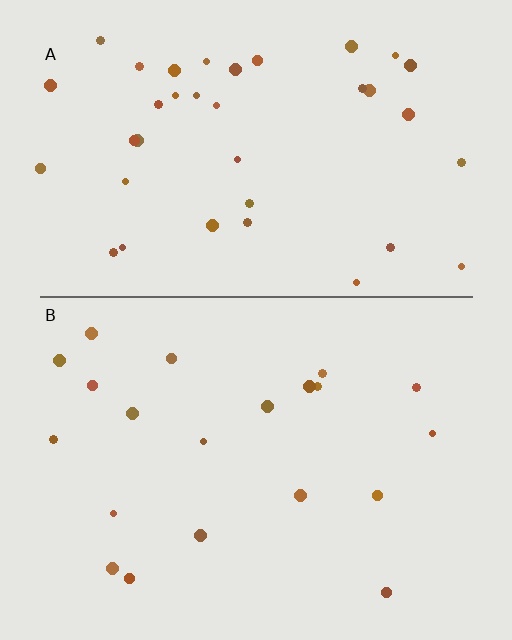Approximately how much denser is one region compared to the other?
Approximately 1.8× — region A over region B.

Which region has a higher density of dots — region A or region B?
A (the top).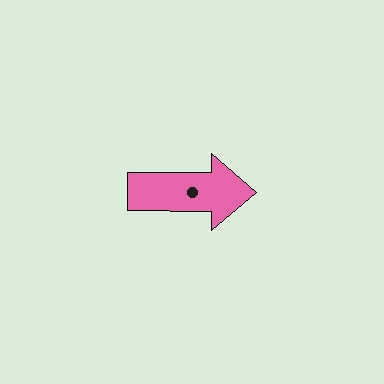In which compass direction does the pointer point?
East.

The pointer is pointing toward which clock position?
Roughly 3 o'clock.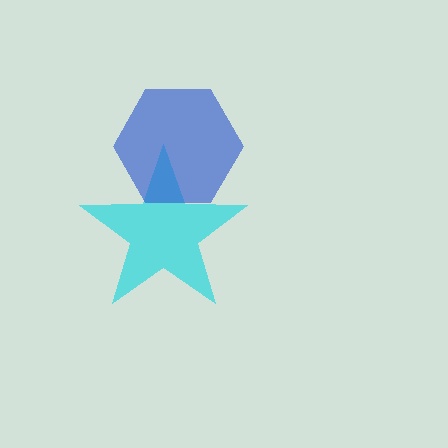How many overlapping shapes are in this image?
There are 2 overlapping shapes in the image.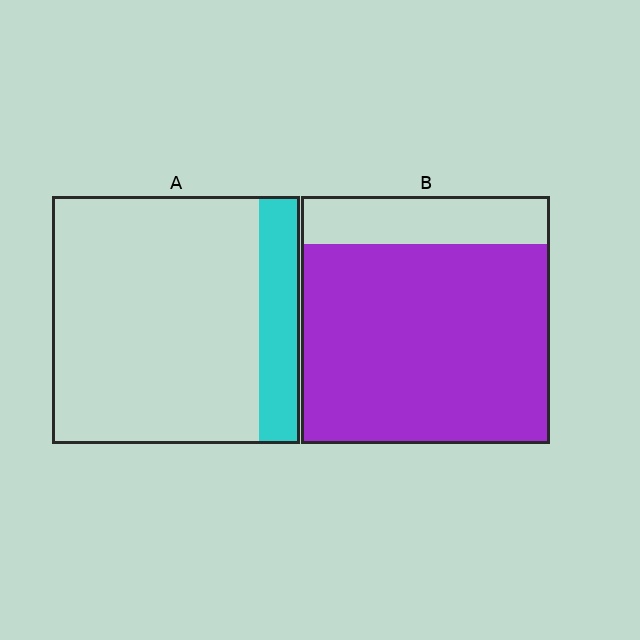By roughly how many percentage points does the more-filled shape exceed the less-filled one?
By roughly 65 percentage points (B over A).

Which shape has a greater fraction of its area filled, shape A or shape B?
Shape B.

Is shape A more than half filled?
No.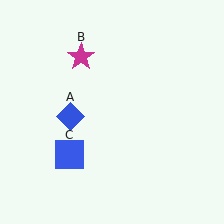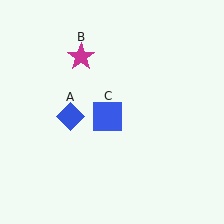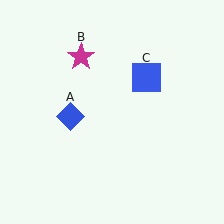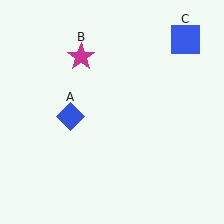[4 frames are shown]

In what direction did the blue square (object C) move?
The blue square (object C) moved up and to the right.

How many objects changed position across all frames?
1 object changed position: blue square (object C).